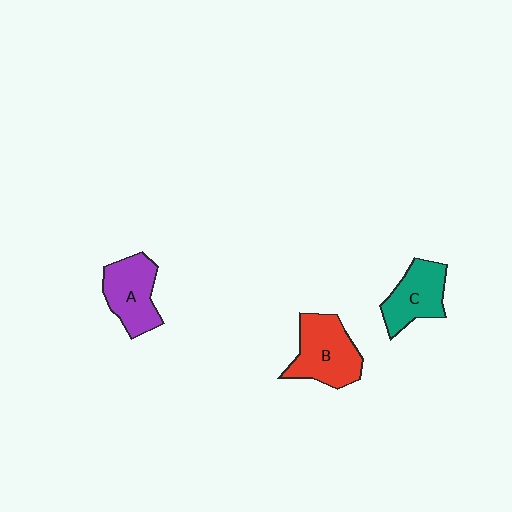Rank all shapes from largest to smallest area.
From largest to smallest: B (red), A (purple), C (teal).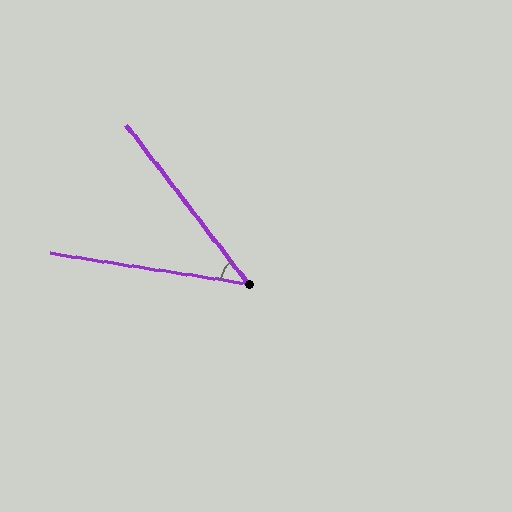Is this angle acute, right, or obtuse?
It is acute.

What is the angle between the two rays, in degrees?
Approximately 44 degrees.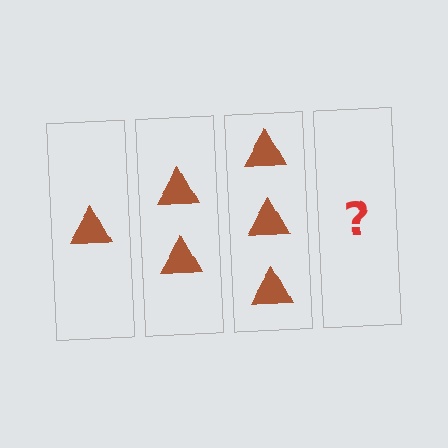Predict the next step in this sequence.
The next step is 4 triangles.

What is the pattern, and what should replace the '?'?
The pattern is that each step adds one more triangle. The '?' should be 4 triangles.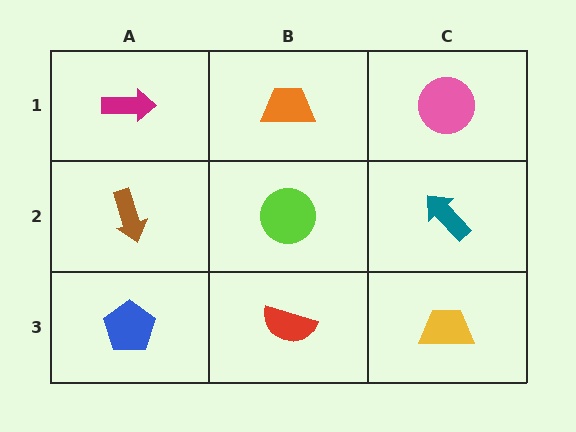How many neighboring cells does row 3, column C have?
2.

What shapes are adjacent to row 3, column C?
A teal arrow (row 2, column C), a red semicircle (row 3, column B).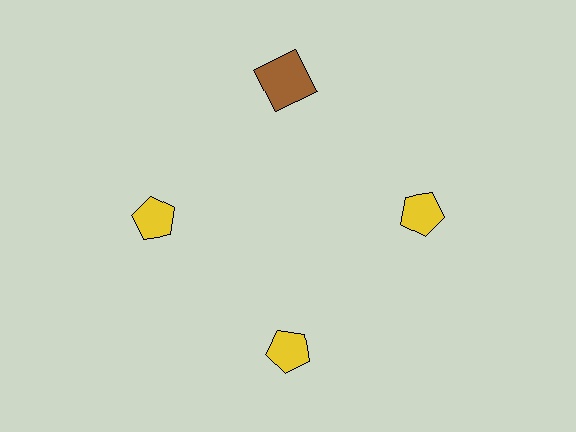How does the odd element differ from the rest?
It differs in both color (brown instead of yellow) and shape (square instead of pentagon).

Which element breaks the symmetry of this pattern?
The brown square at roughly the 12 o'clock position breaks the symmetry. All other shapes are yellow pentagons.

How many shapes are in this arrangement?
There are 4 shapes arranged in a ring pattern.